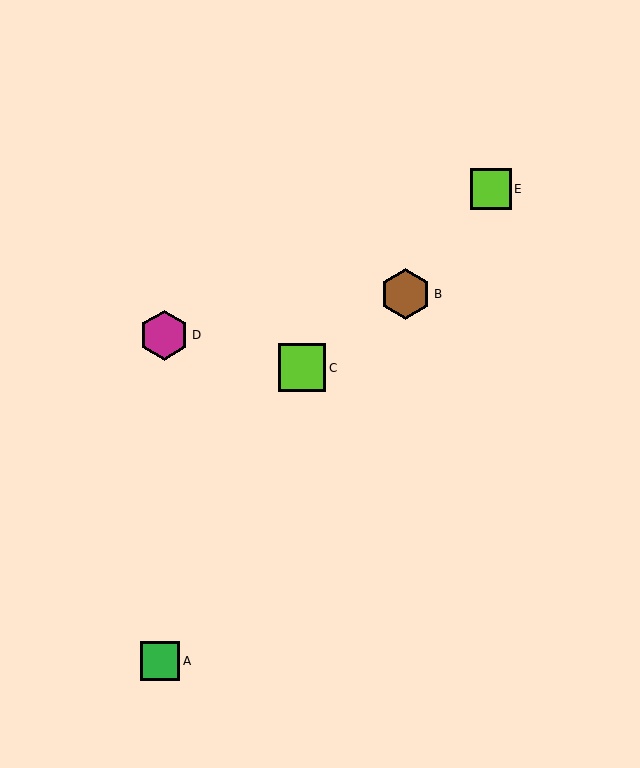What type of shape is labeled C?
Shape C is a lime square.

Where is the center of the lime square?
The center of the lime square is at (491, 189).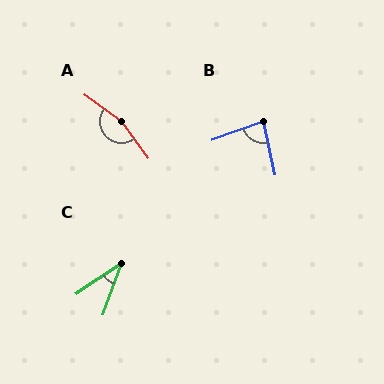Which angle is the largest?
A, at approximately 163 degrees.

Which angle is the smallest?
C, at approximately 37 degrees.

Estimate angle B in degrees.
Approximately 82 degrees.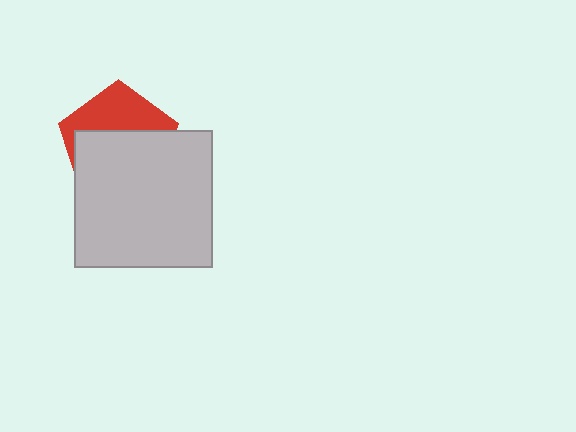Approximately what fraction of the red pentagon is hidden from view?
Roughly 62% of the red pentagon is hidden behind the light gray square.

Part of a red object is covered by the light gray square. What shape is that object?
It is a pentagon.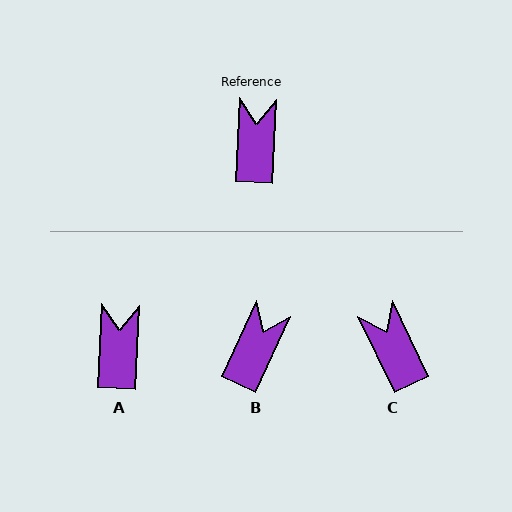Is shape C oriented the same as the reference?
No, it is off by about 28 degrees.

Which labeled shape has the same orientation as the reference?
A.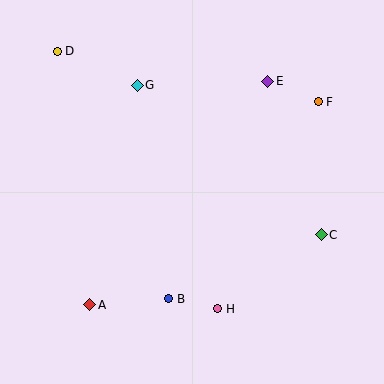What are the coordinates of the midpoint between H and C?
The midpoint between H and C is at (269, 272).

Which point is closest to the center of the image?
Point B at (169, 299) is closest to the center.